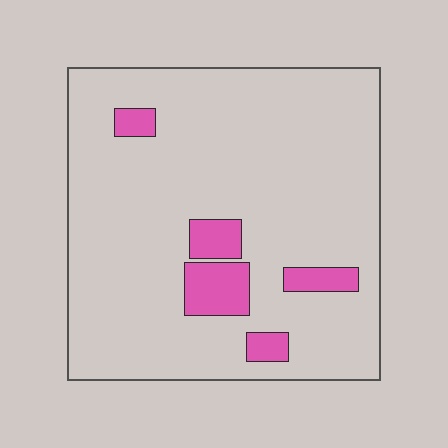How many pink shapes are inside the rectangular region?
5.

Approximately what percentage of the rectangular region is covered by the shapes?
Approximately 10%.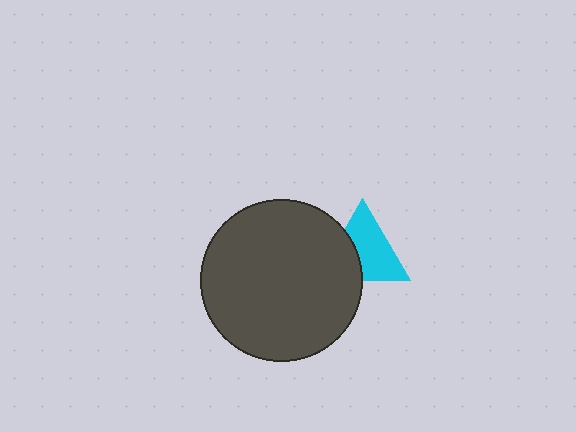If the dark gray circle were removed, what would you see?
You would see the complete cyan triangle.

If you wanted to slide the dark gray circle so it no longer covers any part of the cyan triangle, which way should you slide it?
Slide it left — that is the most direct way to separate the two shapes.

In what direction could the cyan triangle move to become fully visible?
The cyan triangle could move right. That would shift it out from behind the dark gray circle entirely.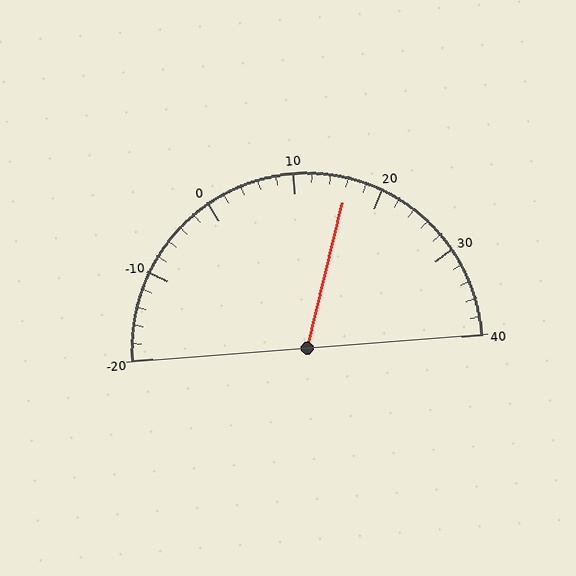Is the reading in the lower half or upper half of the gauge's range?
The reading is in the upper half of the range (-20 to 40).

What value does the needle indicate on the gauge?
The needle indicates approximately 16.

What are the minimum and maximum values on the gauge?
The gauge ranges from -20 to 40.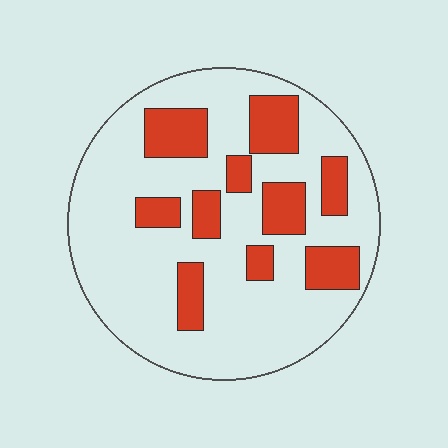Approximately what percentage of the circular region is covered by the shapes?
Approximately 25%.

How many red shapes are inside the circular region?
10.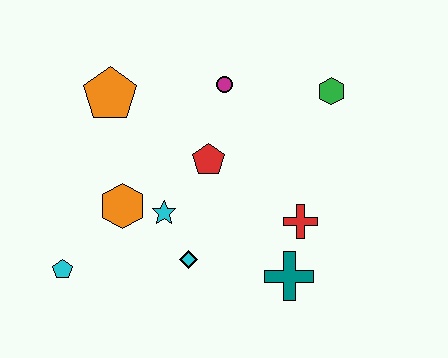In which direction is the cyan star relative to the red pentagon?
The cyan star is below the red pentagon.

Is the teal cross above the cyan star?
No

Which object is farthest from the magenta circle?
The cyan pentagon is farthest from the magenta circle.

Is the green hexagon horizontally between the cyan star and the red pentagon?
No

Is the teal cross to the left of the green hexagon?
Yes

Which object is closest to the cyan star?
The orange hexagon is closest to the cyan star.